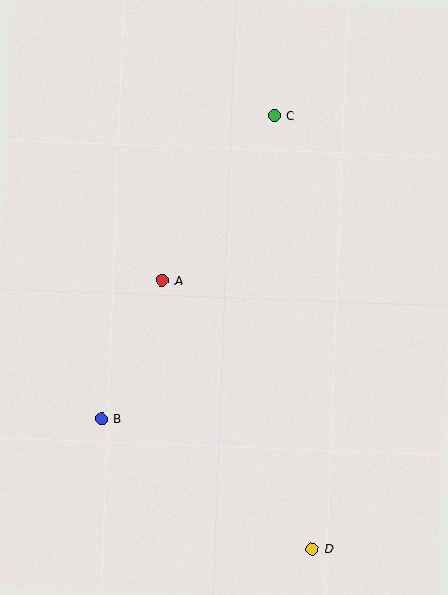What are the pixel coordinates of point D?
Point D is at (312, 549).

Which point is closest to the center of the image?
Point A at (163, 281) is closest to the center.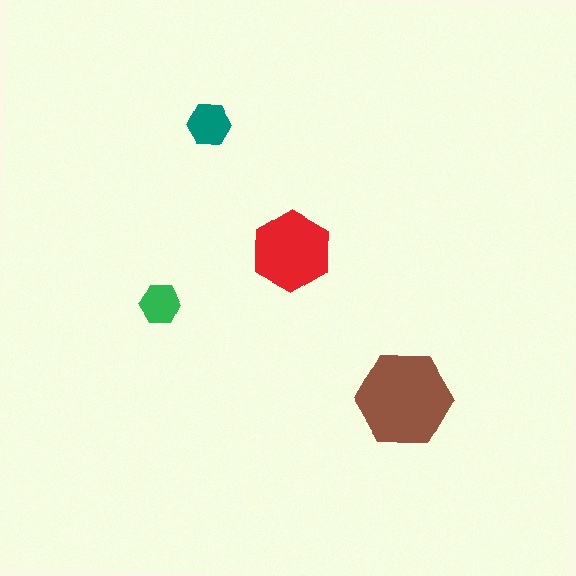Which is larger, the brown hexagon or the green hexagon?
The brown one.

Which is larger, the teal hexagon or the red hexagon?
The red one.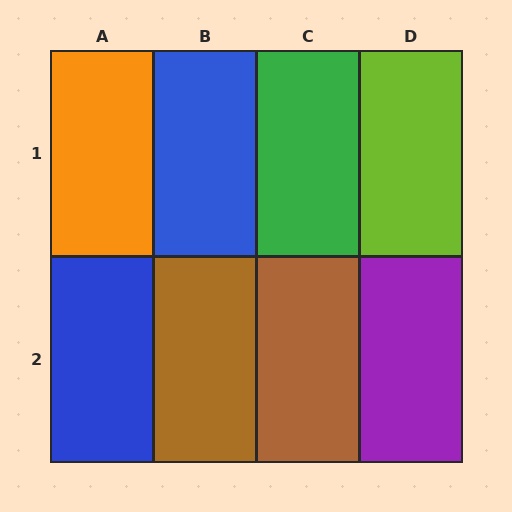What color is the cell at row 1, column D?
Lime.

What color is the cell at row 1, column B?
Blue.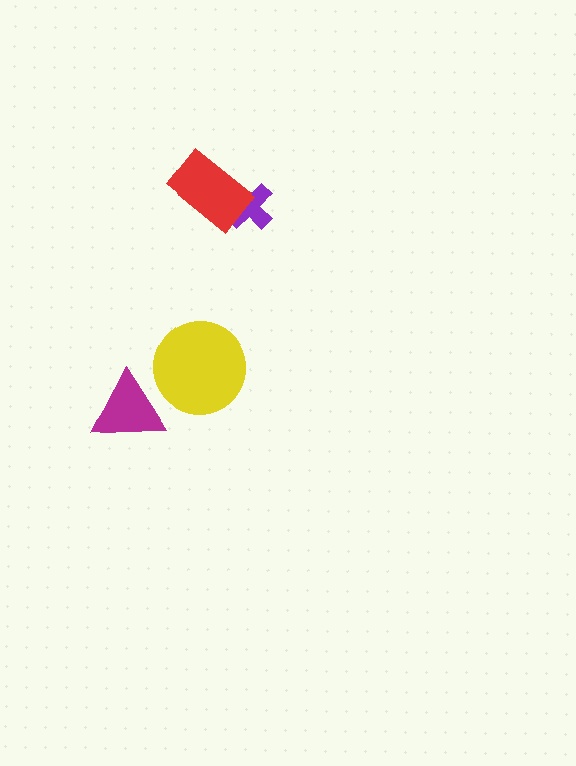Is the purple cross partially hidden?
Yes, it is partially covered by another shape.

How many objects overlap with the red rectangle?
1 object overlaps with the red rectangle.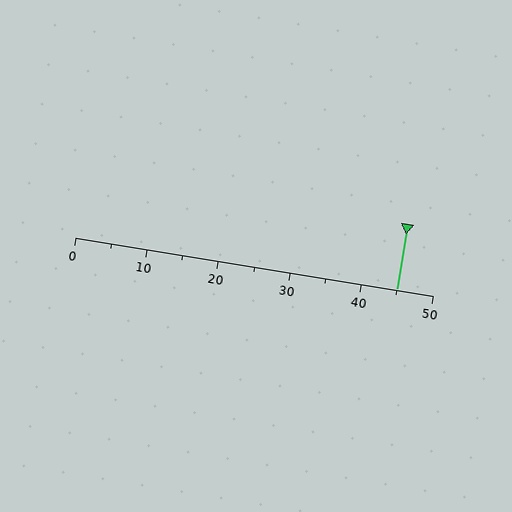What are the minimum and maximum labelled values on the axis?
The axis runs from 0 to 50.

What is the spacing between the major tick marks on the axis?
The major ticks are spaced 10 apart.